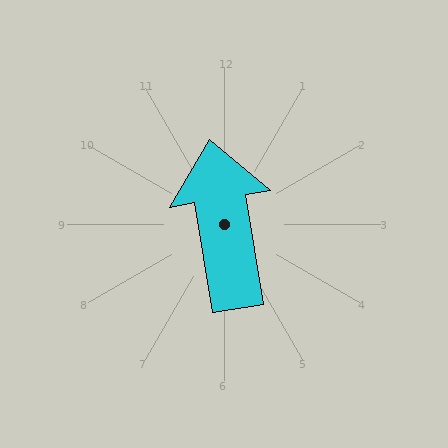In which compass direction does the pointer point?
North.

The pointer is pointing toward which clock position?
Roughly 12 o'clock.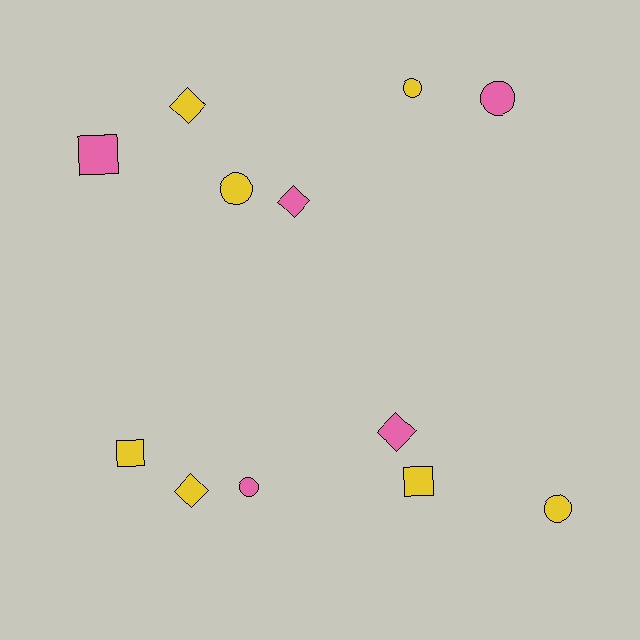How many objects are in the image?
There are 12 objects.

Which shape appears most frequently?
Circle, with 5 objects.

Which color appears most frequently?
Yellow, with 7 objects.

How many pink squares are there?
There is 1 pink square.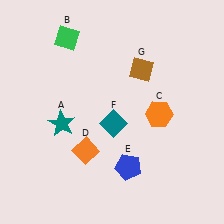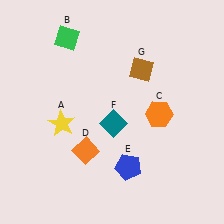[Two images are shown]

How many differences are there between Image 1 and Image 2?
There is 1 difference between the two images.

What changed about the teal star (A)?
In Image 1, A is teal. In Image 2, it changed to yellow.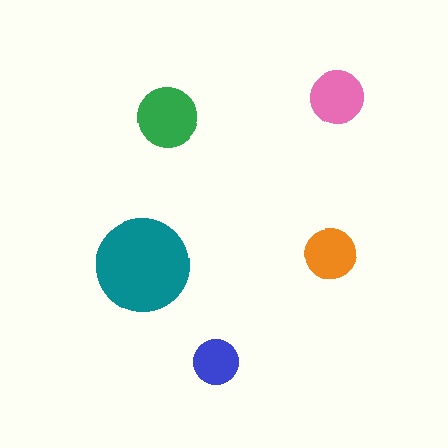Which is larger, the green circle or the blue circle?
The green one.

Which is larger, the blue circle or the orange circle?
The orange one.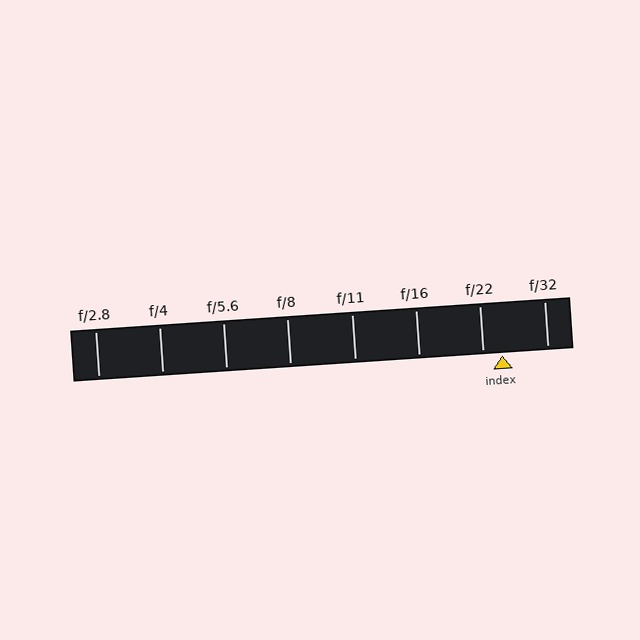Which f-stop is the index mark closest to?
The index mark is closest to f/22.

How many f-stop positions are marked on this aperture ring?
There are 8 f-stop positions marked.